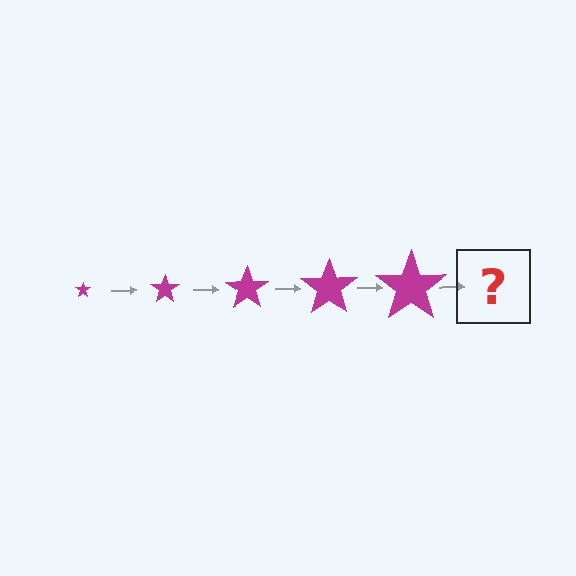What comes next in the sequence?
The next element should be a magenta star, larger than the previous one.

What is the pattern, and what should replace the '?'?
The pattern is that the star gets progressively larger each step. The '?' should be a magenta star, larger than the previous one.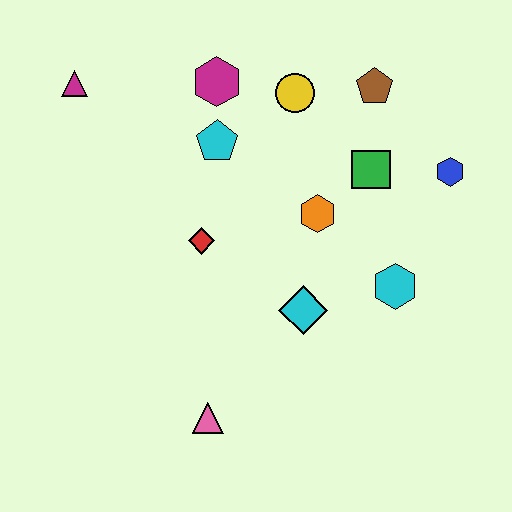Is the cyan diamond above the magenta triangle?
No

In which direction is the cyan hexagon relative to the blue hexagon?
The cyan hexagon is below the blue hexagon.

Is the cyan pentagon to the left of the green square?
Yes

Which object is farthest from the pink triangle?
The brown pentagon is farthest from the pink triangle.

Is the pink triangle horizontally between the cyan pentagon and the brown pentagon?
No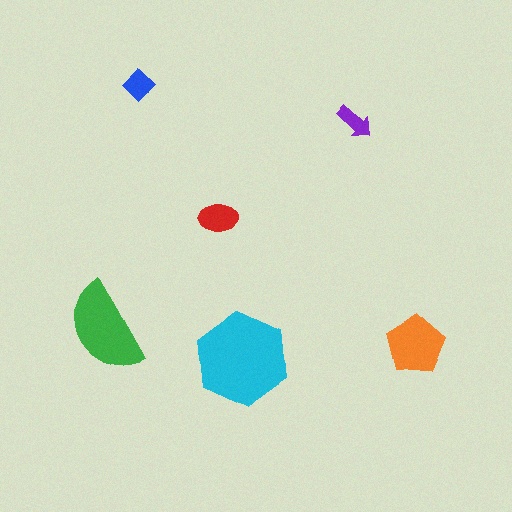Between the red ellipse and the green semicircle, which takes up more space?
The green semicircle.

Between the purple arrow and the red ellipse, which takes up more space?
The red ellipse.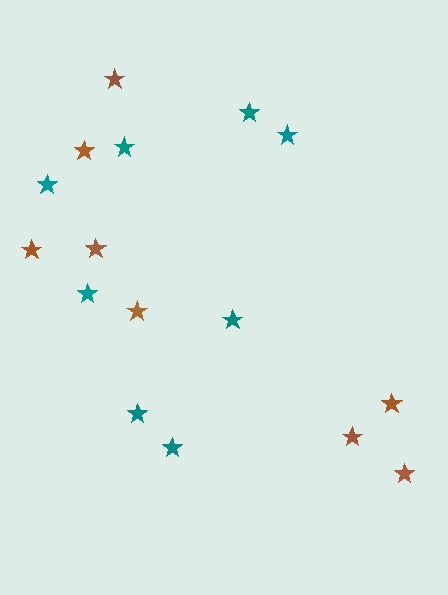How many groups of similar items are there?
There are 2 groups: one group of teal stars (8) and one group of brown stars (8).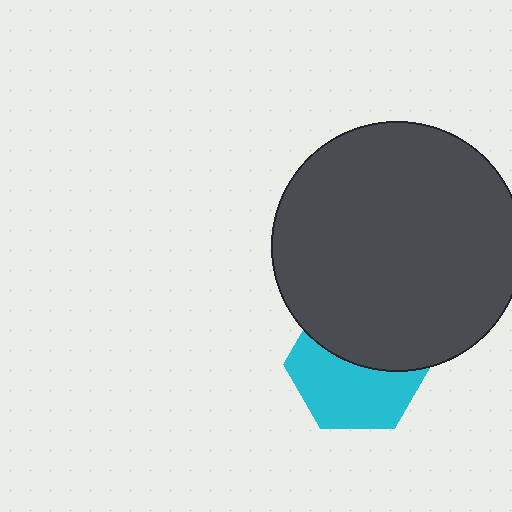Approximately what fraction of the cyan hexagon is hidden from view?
Roughly 45% of the cyan hexagon is hidden behind the dark gray circle.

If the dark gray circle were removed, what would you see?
You would see the complete cyan hexagon.